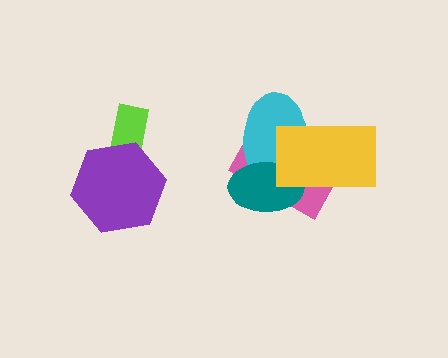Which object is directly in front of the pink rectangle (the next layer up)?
The cyan ellipse is directly in front of the pink rectangle.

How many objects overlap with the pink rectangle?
3 objects overlap with the pink rectangle.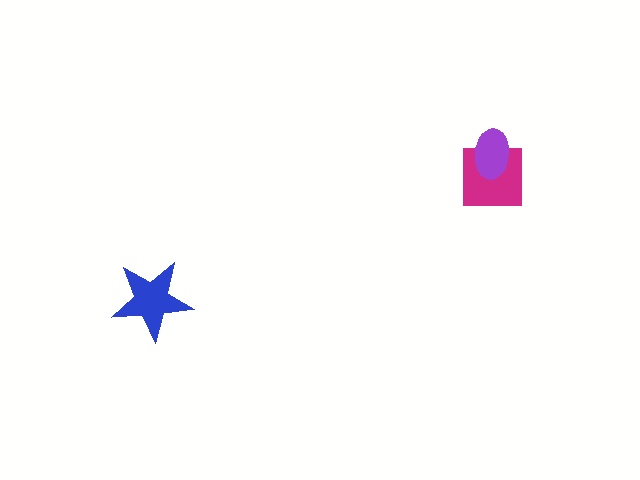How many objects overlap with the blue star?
0 objects overlap with the blue star.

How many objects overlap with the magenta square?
1 object overlaps with the magenta square.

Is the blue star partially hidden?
No, no other shape covers it.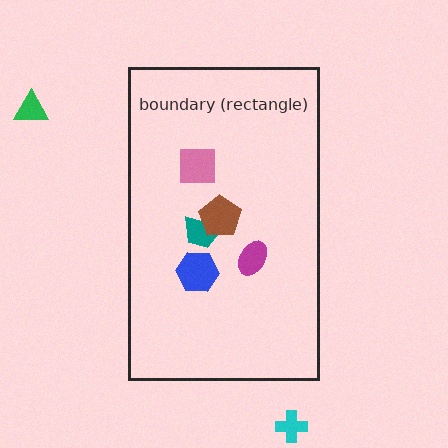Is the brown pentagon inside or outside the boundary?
Inside.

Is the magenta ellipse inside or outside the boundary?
Inside.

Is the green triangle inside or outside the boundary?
Outside.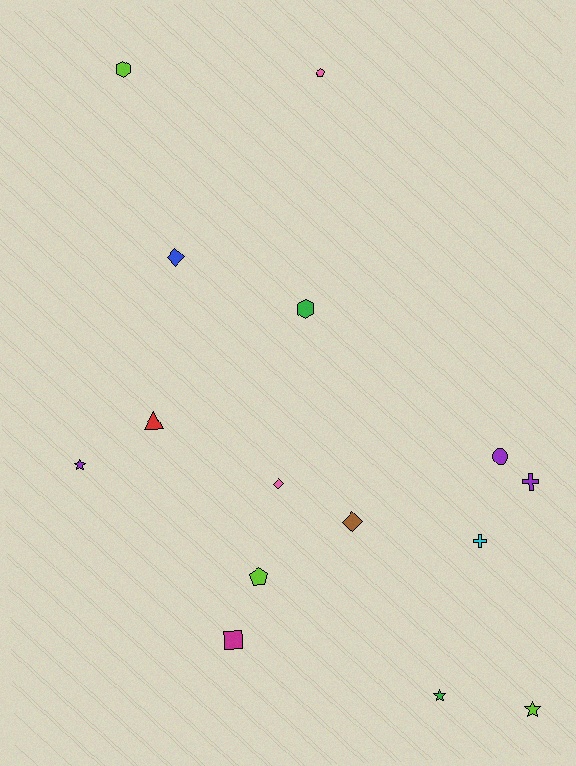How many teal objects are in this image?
There are no teal objects.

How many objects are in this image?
There are 15 objects.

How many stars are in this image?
There are 3 stars.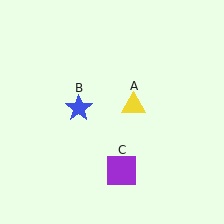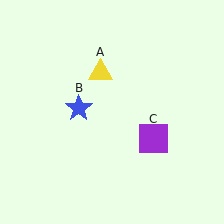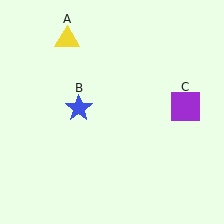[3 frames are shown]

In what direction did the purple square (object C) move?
The purple square (object C) moved up and to the right.